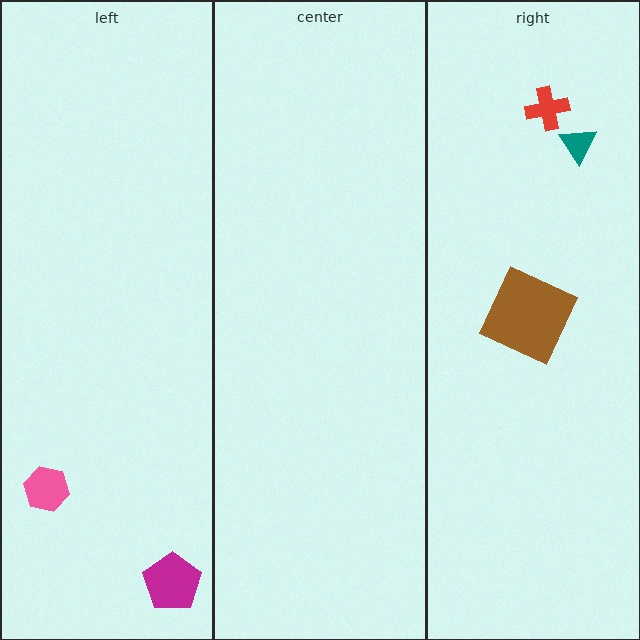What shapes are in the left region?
The magenta pentagon, the pink hexagon.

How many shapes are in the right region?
3.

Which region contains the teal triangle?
The right region.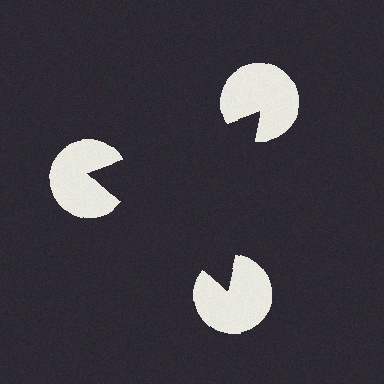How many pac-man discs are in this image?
There are 3 — one at each vertex of the illusory triangle.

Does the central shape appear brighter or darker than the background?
It typically appears slightly darker than the background, even though no actual brightness change is drawn.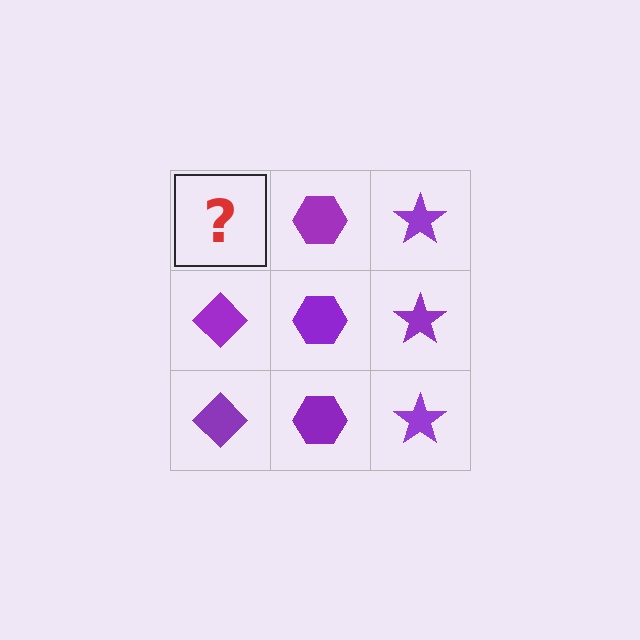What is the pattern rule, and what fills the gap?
The rule is that each column has a consistent shape. The gap should be filled with a purple diamond.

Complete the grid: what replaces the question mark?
The question mark should be replaced with a purple diamond.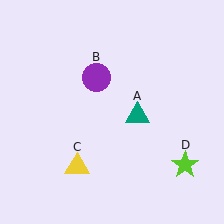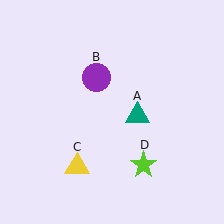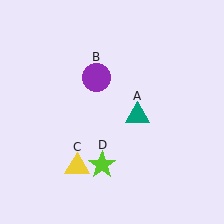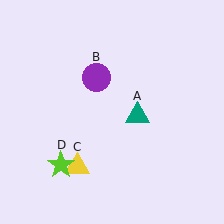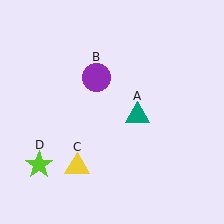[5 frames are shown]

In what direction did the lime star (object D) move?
The lime star (object D) moved left.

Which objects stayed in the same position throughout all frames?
Teal triangle (object A) and purple circle (object B) and yellow triangle (object C) remained stationary.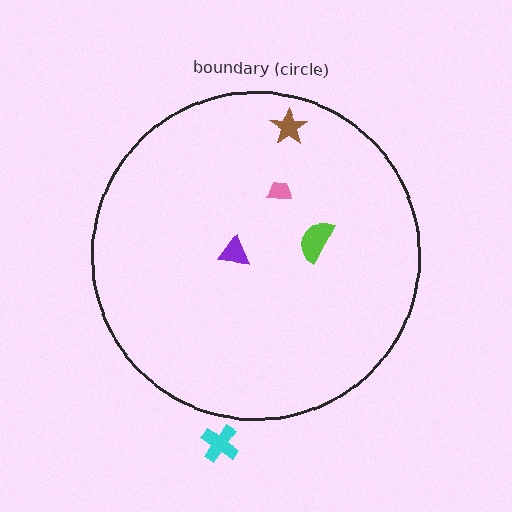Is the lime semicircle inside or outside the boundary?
Inside.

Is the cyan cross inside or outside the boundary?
Outside.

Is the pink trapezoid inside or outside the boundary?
Inside.